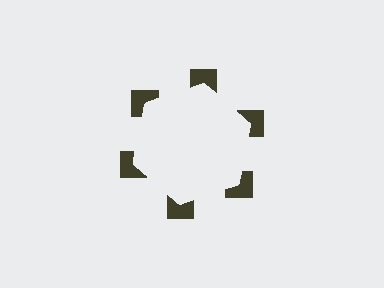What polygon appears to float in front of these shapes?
An illusory hexagon — its edges are inferred from the aligned wedge cuts in the notched squares, not physically drawn.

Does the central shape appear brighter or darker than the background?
It typically appears slightly brighter than the background, even though no actual brightness change is drawn.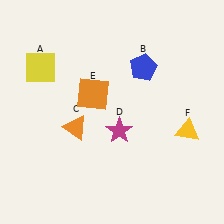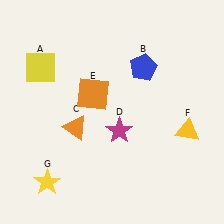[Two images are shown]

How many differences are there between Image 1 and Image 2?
There is 1 difference between the two images.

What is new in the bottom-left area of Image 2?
A yellow star (G) was added in the bottom-left area of Image 2.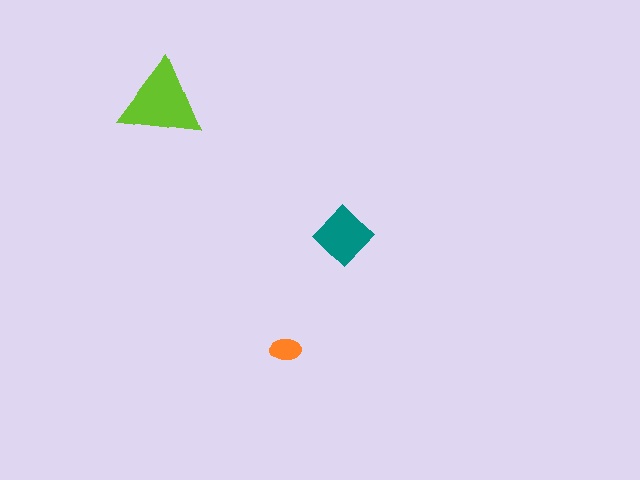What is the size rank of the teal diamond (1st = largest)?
2nd.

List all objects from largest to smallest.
The lime triangle, the teal diamond, the orange ellipse.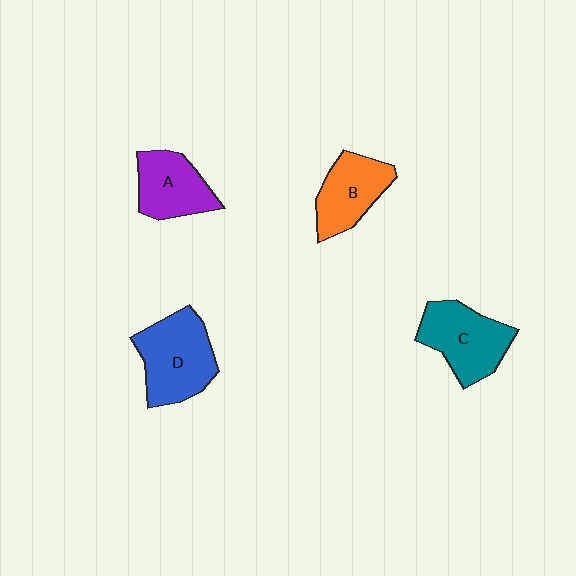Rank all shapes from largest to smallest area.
From largest to smallest: D (blue), C (teal), B (orange), A (purple).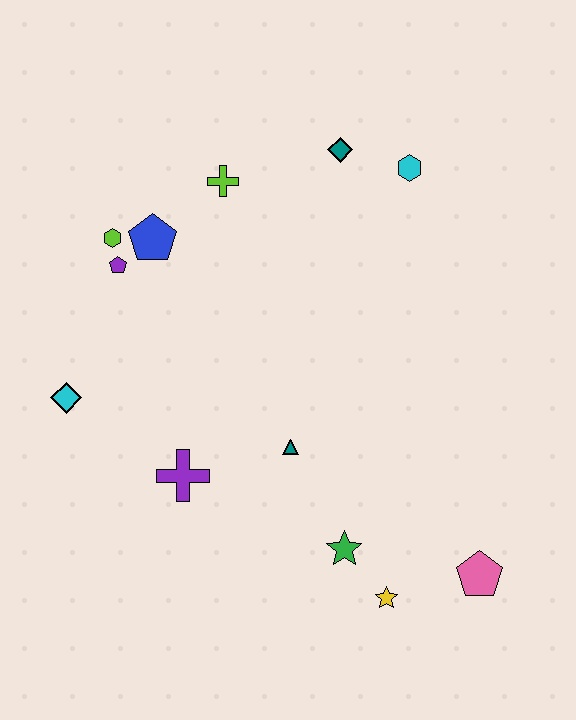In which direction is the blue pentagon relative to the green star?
The blue pentagon is above the green star.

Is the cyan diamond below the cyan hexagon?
Yes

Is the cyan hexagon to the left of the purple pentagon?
No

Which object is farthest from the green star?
The teal diamond is farthest from the green star.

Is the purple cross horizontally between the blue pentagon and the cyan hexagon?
Yes